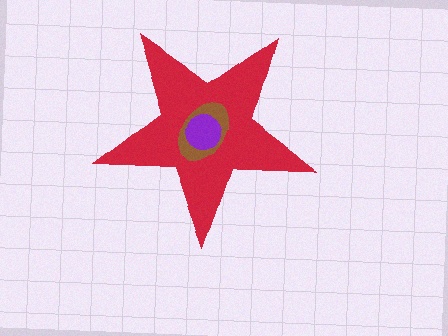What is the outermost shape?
The red star.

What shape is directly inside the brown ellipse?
The purple circle.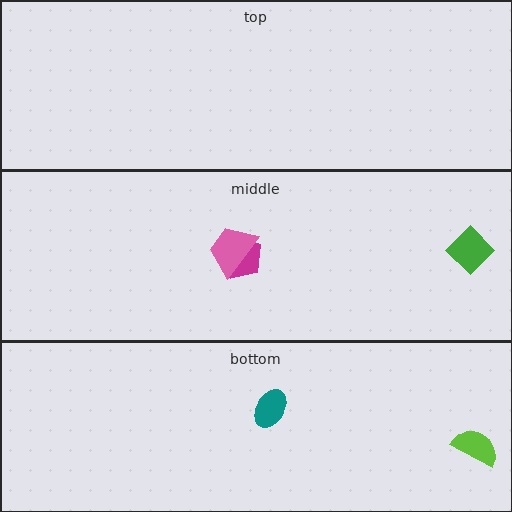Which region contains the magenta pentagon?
The middle region.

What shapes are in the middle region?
The green diamond, the magenta pentagon, the pink trapezoid.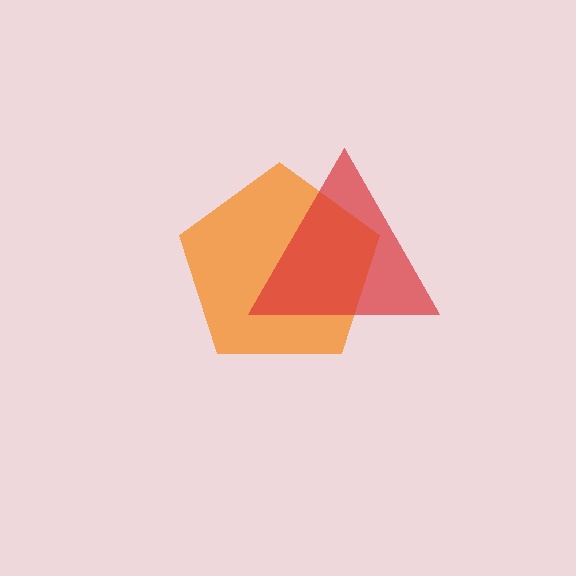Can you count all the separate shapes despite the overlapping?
Yes, there are 2 separate shapes.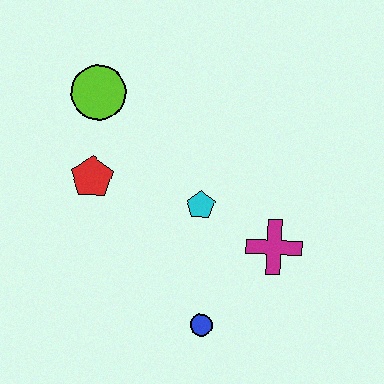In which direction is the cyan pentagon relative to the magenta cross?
The cyan pentagon is to the left of the magenta cross.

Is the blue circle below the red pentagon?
Yes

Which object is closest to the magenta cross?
The cyan pentagon is closest to the magenta cross.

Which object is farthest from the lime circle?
The blue circle is farthest from the lime circle.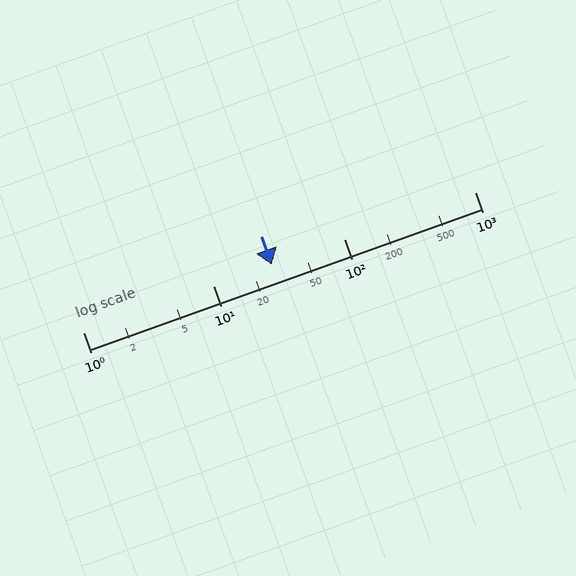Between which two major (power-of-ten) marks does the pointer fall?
The pointer is between 10 and 100.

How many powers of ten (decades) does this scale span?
The scale spans 3 decades, from 1 to 1000.